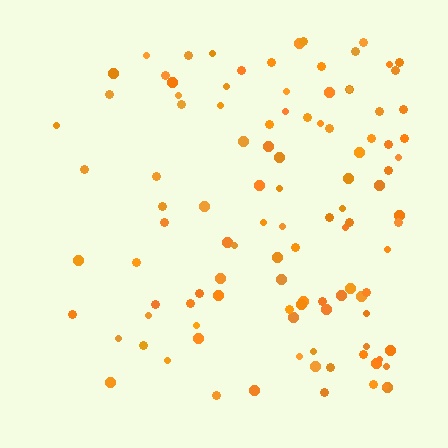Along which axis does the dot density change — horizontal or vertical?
Horizontal.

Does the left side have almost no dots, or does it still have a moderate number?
Still a moderate number, just noticeably fewer than the right.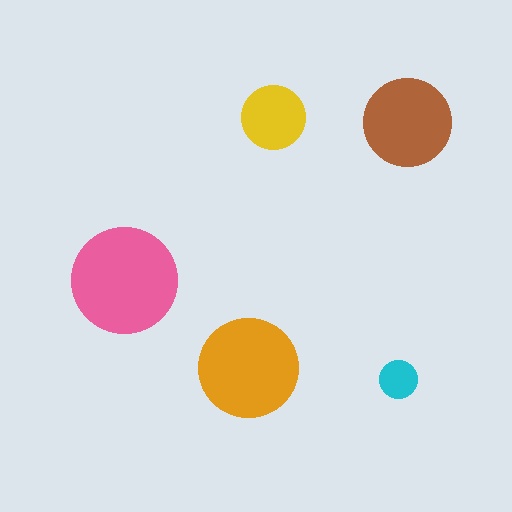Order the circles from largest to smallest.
the pink one, the orange one, the brown one, the yellow one, the cyan one.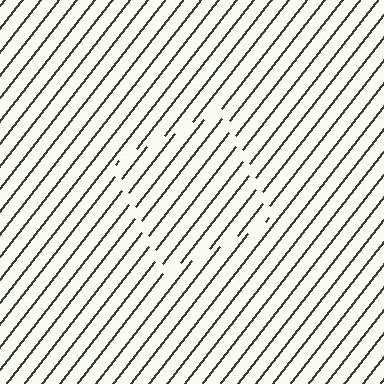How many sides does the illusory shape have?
4 sides — the line-ends trace a square.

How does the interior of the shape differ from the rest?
The interior of the shape contains the same grating, shifted by half a period — the contour is defined by the phase discontinuity where line-ends from the inner and outer gratings abut.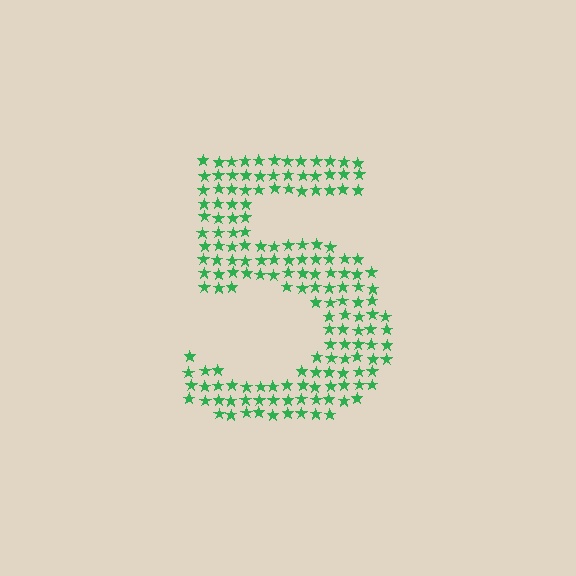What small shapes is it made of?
It is made of small stars.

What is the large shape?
The large shape is the digit 5.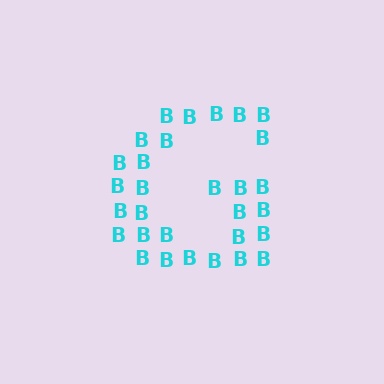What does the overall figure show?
The overall figure shows the letter G.